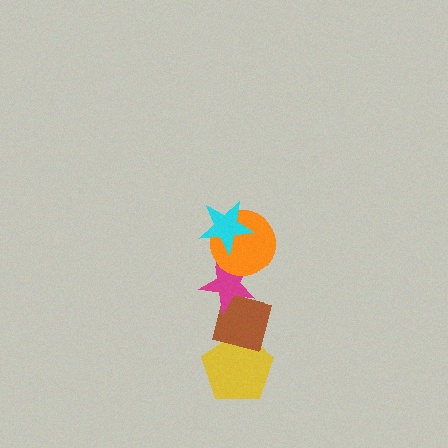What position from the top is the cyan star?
The cyan star is 1st from the top.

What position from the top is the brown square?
The brown square is 4th from the top.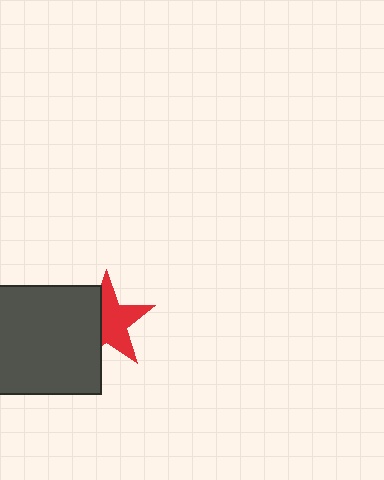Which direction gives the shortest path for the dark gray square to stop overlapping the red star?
Moving left gives the shortest separation.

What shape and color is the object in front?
The object in front is a dark gray square.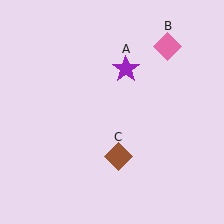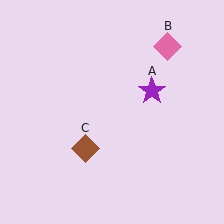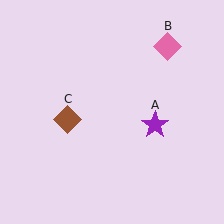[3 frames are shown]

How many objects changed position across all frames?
2 objects changed position: purple star (object A), brown diamond (object C).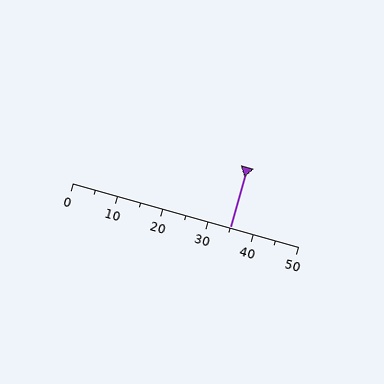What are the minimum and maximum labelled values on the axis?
The axis runs from 0 to 50.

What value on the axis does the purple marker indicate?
The marker indicates approximately 35.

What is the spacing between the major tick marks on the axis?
The major ticks are spaced 10 apart.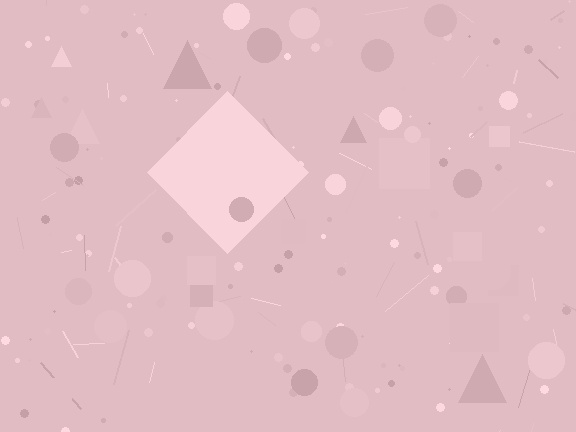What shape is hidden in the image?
A diamond is hidden in the image.